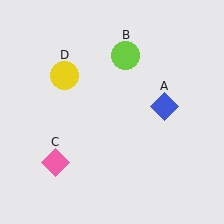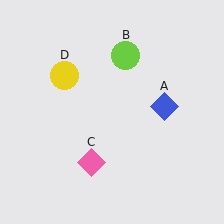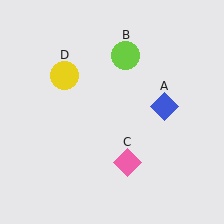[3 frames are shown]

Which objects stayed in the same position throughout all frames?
Blue diamond (object A) and lime circle (object B) and yellow circle (object D) remained stationary.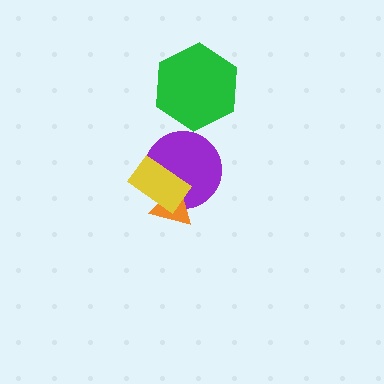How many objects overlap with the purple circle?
2 objects overlap with the purple circle.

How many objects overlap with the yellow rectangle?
2 objects overlap with the yellow rectangle.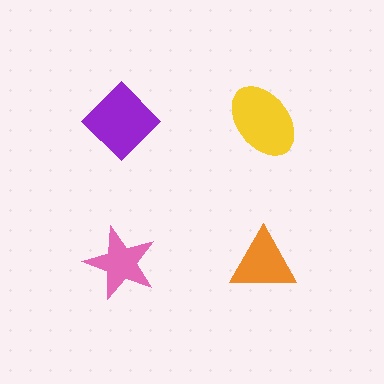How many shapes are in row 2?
2 shapes.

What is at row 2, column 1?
A pink star.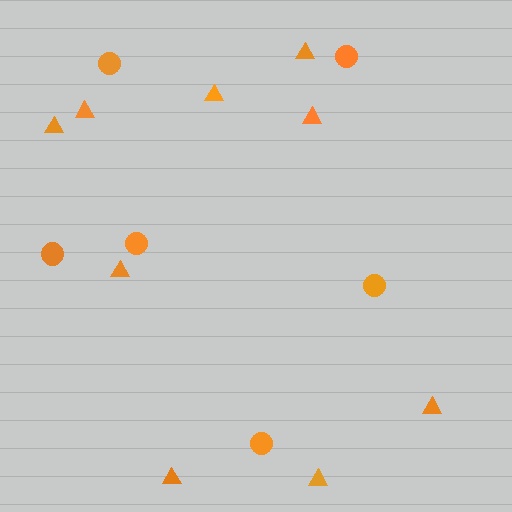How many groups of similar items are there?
There are 2 groups: one group of triangles (9) and one group of circles (6).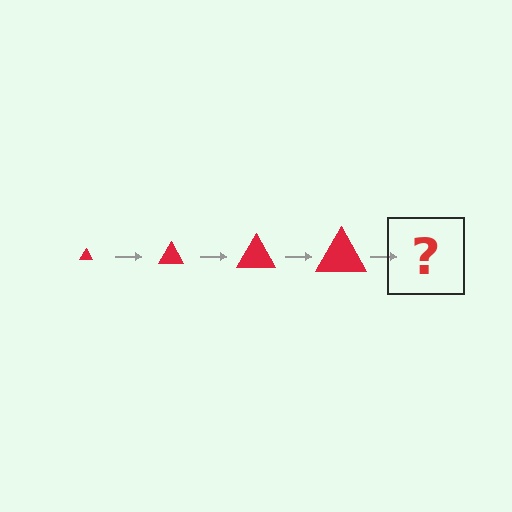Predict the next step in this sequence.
The next step is a red triangle, larger than the previous one.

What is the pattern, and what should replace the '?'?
The pattern is that the triangle gets progressively larger each step. The '?' should be a red triangle, larger than the previous one.